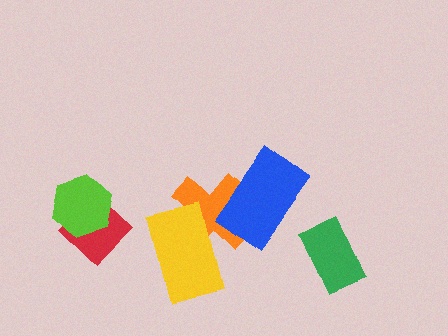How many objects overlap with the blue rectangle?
1 object overlaps with the blue rectangle.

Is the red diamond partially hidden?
Yes, it is partially covered by another shape.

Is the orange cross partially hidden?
Yes, it is partially covered by another shape.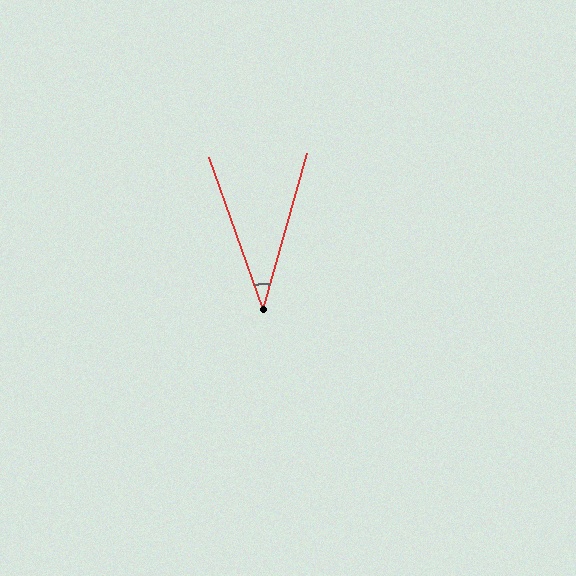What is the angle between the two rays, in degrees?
Approximately 35 degrees.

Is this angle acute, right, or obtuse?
It is acute.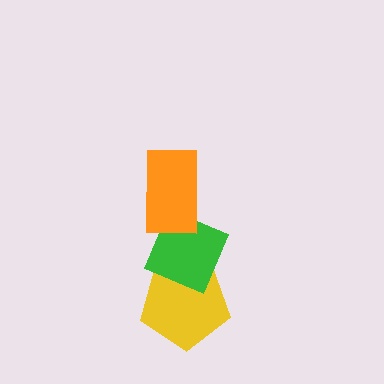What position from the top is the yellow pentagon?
The yellow pentagon is 3rd from the top.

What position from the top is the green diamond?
The green diamond is 2nd from the top.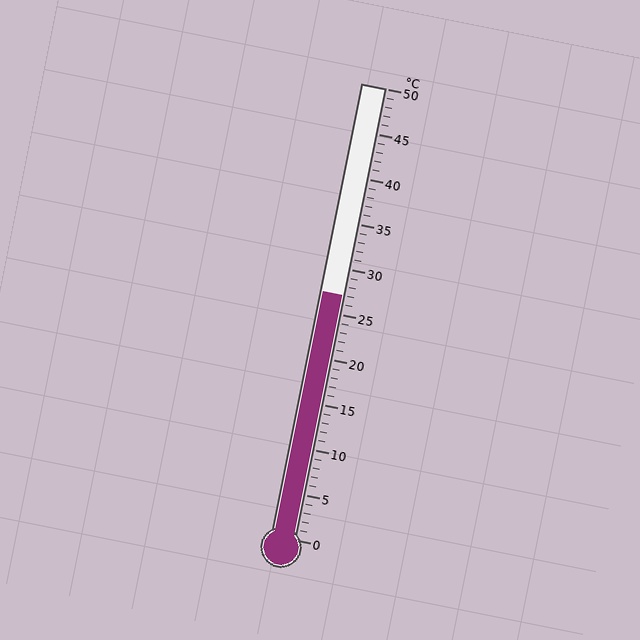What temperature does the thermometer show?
The thermometer shows approximately 27°C.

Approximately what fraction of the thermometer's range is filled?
The thermometer is filled to approximately 55% of its range.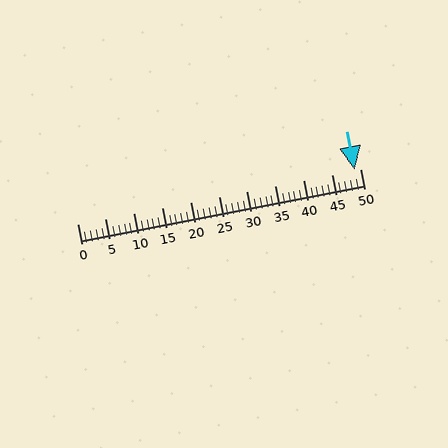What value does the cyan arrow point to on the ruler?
The cyan arrow points to approximately 49.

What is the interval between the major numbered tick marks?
The major tick marks are spaced 5 units apart.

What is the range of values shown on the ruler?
The ruler shows values from 0 to 50.